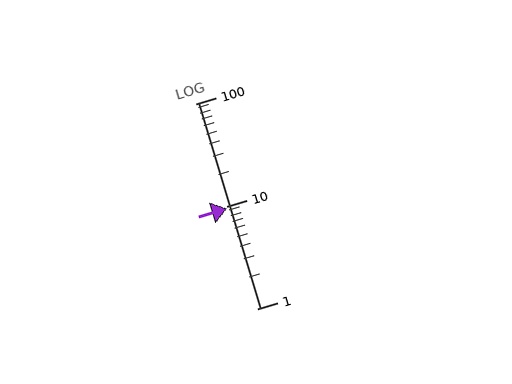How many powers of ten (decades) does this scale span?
The scale spans 2 decades, from 1 to 100.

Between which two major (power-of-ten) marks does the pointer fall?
The pointer is between 1 and 10.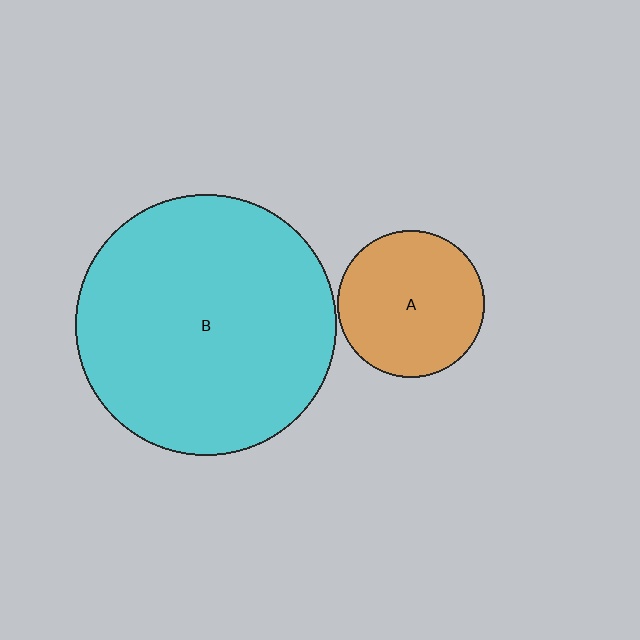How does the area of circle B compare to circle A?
Approximately 3.1 times.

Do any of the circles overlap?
No, none of the circles overlap.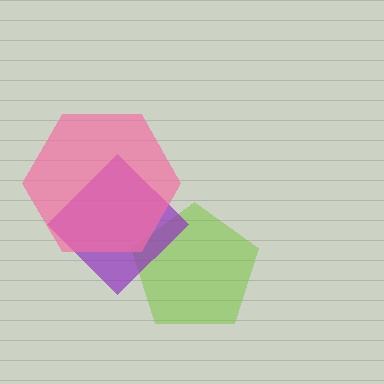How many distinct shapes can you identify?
There are 3 distinct shapes: a lime pentagon, a purple diamond, a pink hexagon.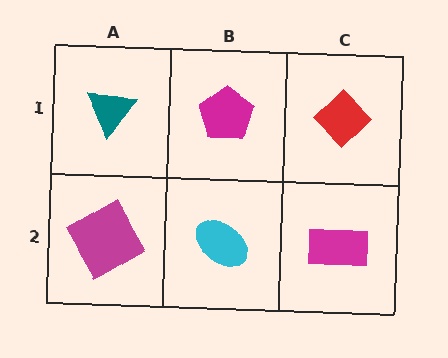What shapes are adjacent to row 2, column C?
A red diamond (row 1, column C), a cyan ellipse (row 2, column B).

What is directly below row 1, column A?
A magenta square.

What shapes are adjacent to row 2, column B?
A magenta pentagon (row 1, column B), a magenta square (row 2, column A), a magenta rectangle (row 2, column C).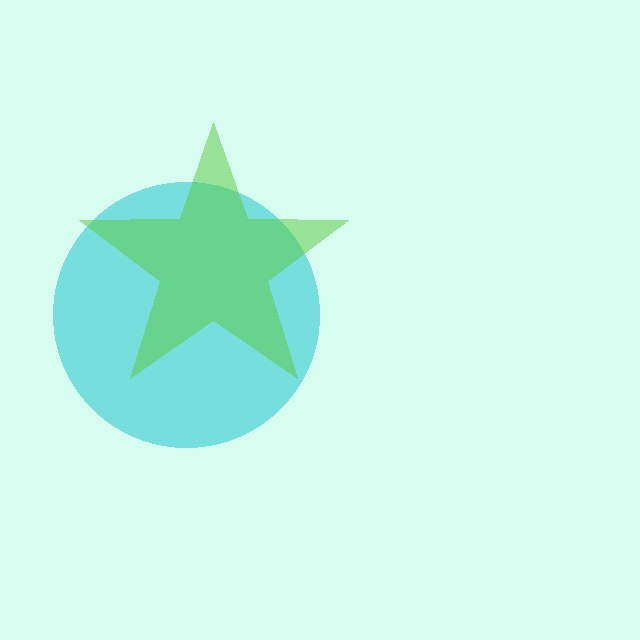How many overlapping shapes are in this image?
There are 2 overlapping shapes in the image.